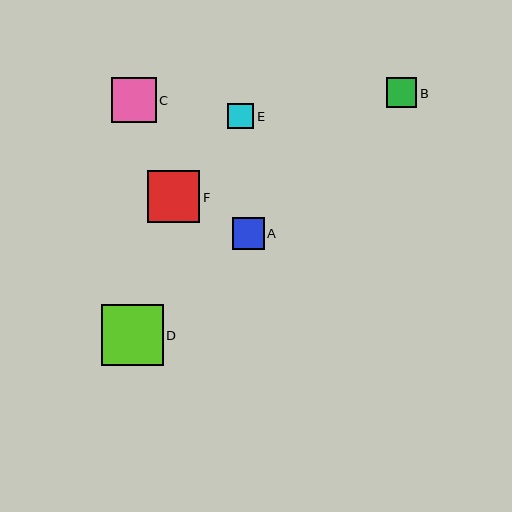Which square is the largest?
Square D is the largest with a size of approximately 62 pixels.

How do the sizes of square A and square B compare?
Square A and square B are approximately the same size.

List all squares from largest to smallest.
From largest to smallest: D, F, C, A, B, E.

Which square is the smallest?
Square E is the smallest with a size of approximately 26 pixels.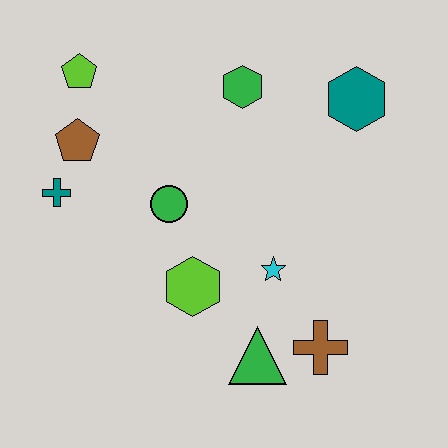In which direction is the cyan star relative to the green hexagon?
The cyan star is below the green hexagon.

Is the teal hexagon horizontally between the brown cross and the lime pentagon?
No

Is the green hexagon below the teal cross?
No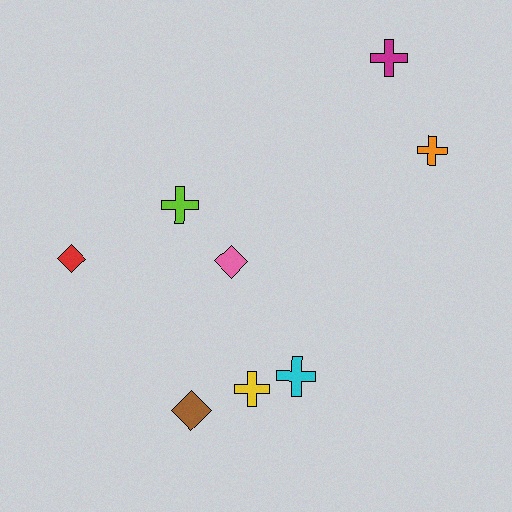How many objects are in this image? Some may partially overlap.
There are 8 objects.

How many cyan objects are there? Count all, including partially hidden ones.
There is 1 cyan object.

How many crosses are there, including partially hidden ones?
There are 5 crosses.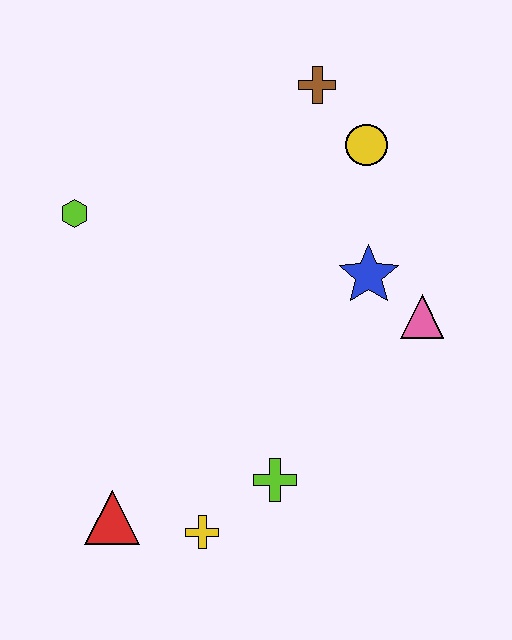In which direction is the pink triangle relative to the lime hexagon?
The pink triangle is to the right of the lime hexagon.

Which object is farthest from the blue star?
The red triangle is farthest from the blue star.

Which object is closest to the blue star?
The pink triangle is closest to the blue star.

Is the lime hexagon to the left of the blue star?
Yes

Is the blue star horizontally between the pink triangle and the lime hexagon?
Yes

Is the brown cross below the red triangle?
No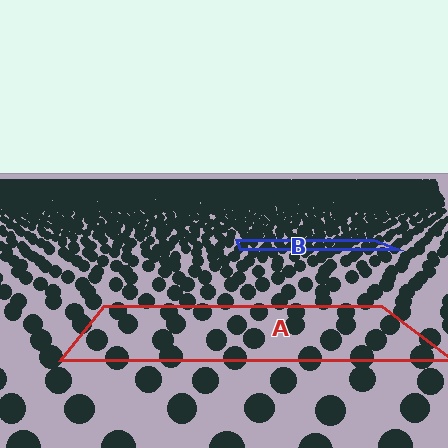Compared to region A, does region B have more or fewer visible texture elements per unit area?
Region B has more texture elements per unit area — they are packed more densely because it is farther away.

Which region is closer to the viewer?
Region A is closer. The texture elements there are larger and more spread out.